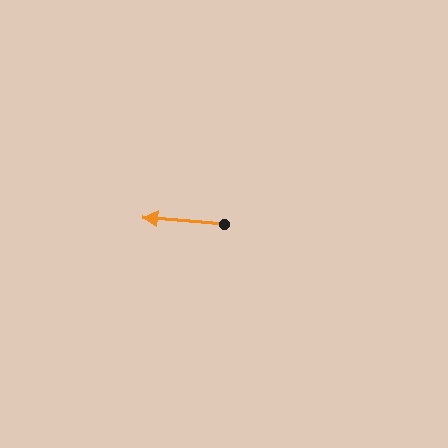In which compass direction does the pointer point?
West.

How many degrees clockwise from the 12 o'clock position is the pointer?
Approximately 275 degrees.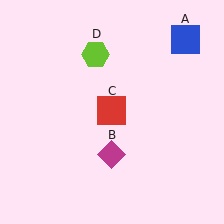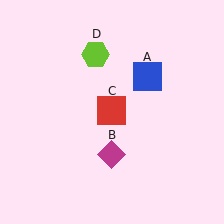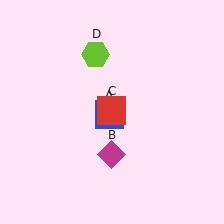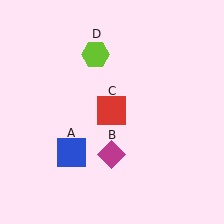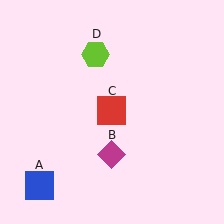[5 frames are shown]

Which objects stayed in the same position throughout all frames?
Magenta diamond (object B) and red square (object C) and lime hexagon (object D) remained stationary.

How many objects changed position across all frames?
1 object changed position: blue square (object A).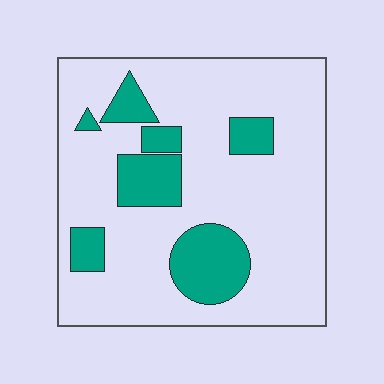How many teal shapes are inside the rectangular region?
7.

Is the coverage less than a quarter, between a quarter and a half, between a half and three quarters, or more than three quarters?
Less than a quarter.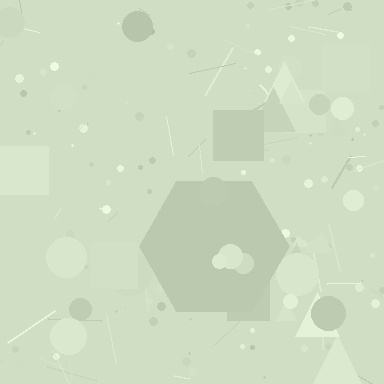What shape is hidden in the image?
A hexagon is hidden in the image.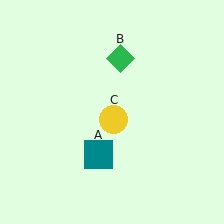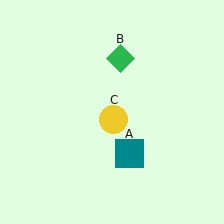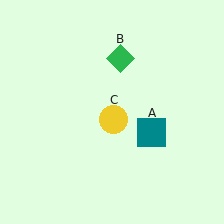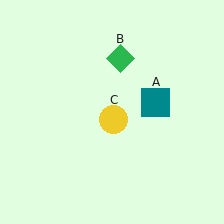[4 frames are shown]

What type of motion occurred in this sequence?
The teal square (object A) rotated counterclockwise around the center of the scene.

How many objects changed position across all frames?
1 object changed position: teal square (object A).